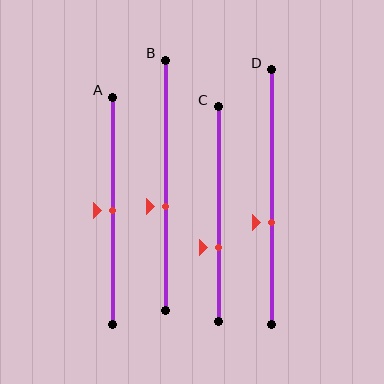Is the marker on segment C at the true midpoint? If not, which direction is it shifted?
No, the marker on segment C is shifted downward by about 15% of the segment length.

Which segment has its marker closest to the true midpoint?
Segment A has its marker closest to the true midpoint.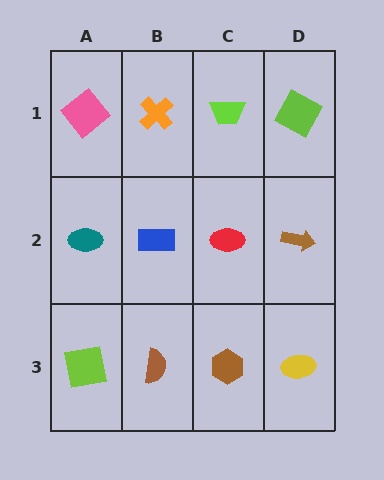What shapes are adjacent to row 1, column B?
A blue rectangle (row 2, column B), a pink diamond (row 1, column A), a lime trapezoid (row 1, column C).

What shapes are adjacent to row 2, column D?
A lime square (row 1, column D), a yellow ellipse (row 3, column D), a red ellipse (row 2, column C).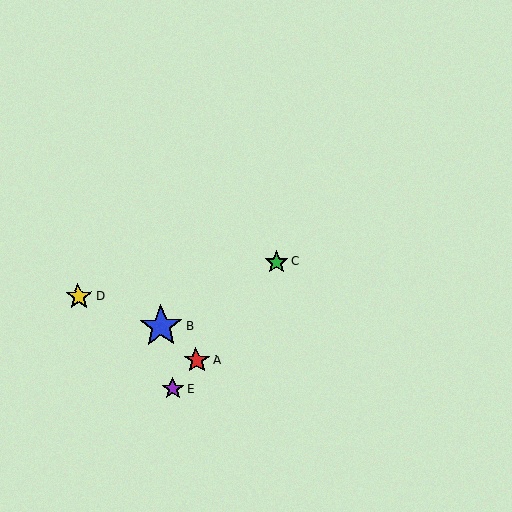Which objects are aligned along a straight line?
Objects A, C, E are aligned along a straight line.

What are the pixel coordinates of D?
Object D is at (79, 296).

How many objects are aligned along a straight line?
3 objects (A, C, E) are aligned along a straight line.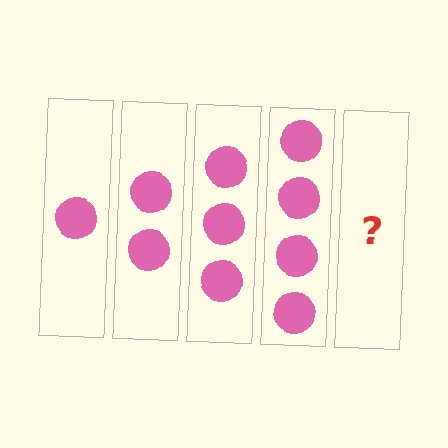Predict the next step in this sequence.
The next step is 5 circles.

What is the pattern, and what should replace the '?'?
The pattern is that each step adds one more circle. The '?' should be 5 circles.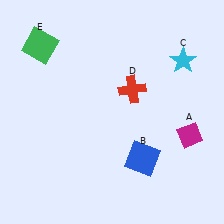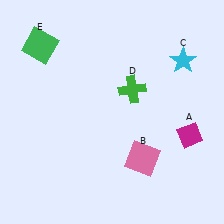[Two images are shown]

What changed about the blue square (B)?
In Image 1, B is blue. In Image 2, it changed to pink.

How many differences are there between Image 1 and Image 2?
There are 2 differences between the two images.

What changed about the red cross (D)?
In Image 1, D is red. In Image 2, it changed to green.